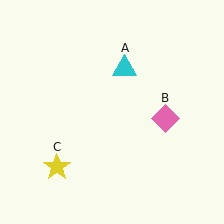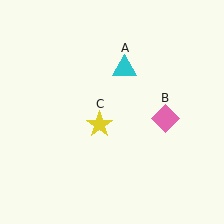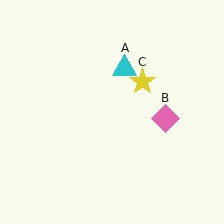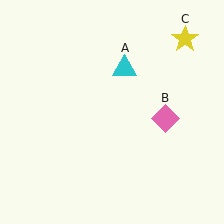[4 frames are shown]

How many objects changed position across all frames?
1 object changed position: yellow star (object C).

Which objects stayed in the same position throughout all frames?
Cyan triangle (object A) and pink diamond (object B) remained stationary.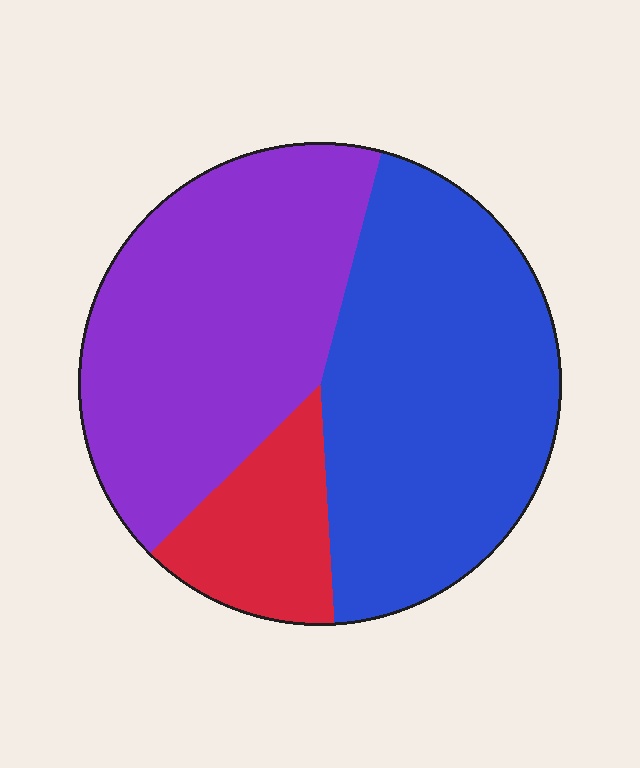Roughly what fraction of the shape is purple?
Purple covers roughly 40% of the shape.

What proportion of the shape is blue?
Blue covers about 45% of the shape.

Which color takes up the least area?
Red, at roughly 15%.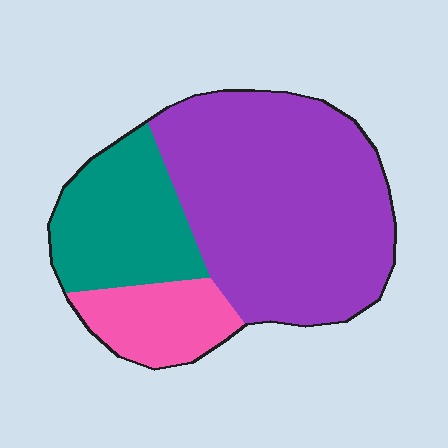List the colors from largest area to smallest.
From largest to smallest: purple, teal, pink.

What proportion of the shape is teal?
Teal takes up between a sixth and a third of the shape.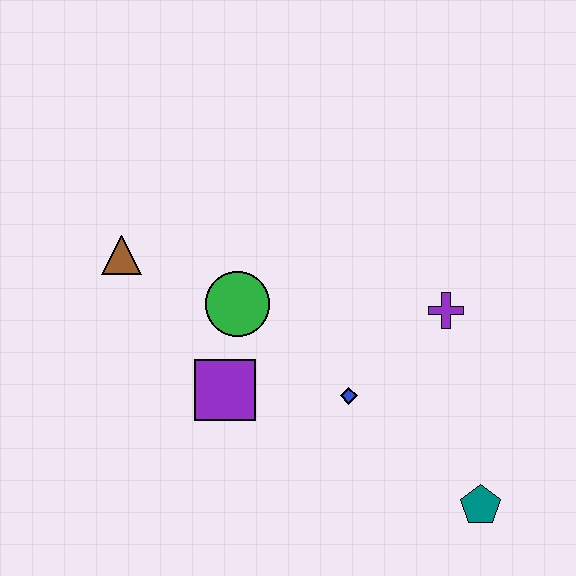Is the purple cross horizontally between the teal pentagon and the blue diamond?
Yes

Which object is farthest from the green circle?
The teal pentagon is farthest from the green circle.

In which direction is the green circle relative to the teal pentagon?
The green circle is to the left of the teal pentagon.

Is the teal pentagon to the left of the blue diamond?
No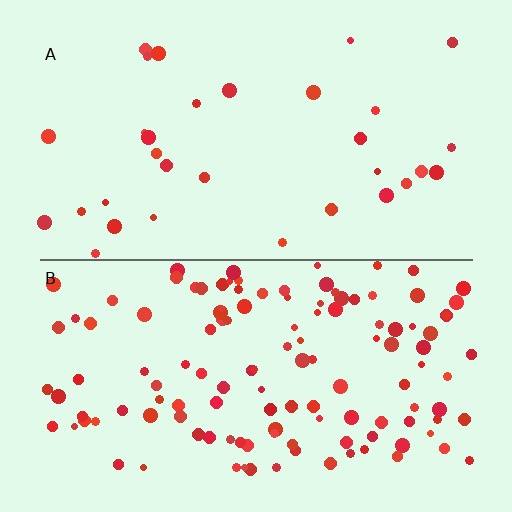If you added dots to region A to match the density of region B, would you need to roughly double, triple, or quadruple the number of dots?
Approximately quadruple.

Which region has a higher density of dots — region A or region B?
B (the bottom).